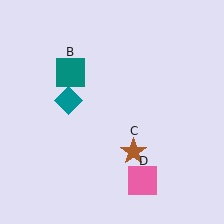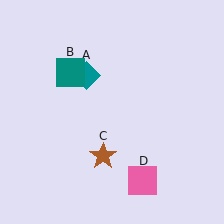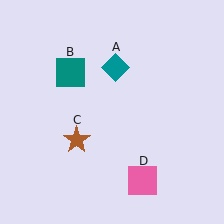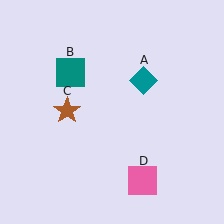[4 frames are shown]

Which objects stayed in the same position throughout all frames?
Teal square (object B) and pink square (object D) remained stationary.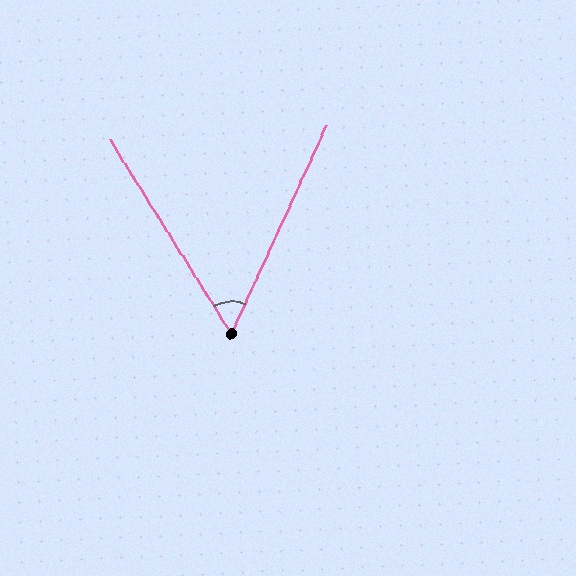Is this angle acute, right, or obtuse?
It is acute.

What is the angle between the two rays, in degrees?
Approximately 56 degrees.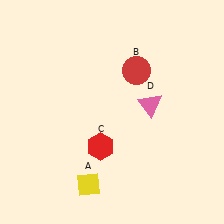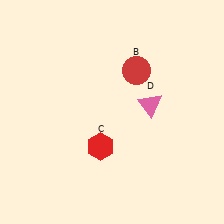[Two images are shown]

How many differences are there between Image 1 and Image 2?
There is 1 difference between the two images.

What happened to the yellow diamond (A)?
The yellow diamond (A) was removed in Image 2. It was in the bottom-left area of Image 1.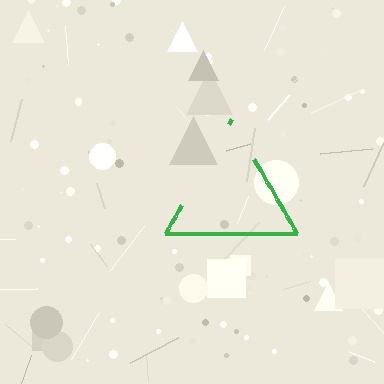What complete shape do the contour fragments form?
The contour fragments form a triangle.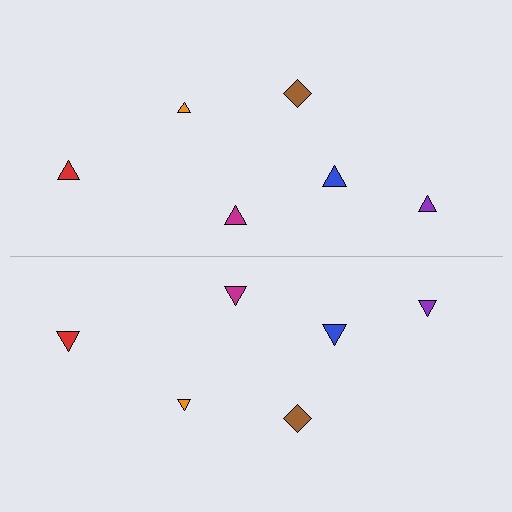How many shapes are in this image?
There are 12 shapes in this image.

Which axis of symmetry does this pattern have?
The pattern has a horizontal axis of symmetry running through the center of the image.